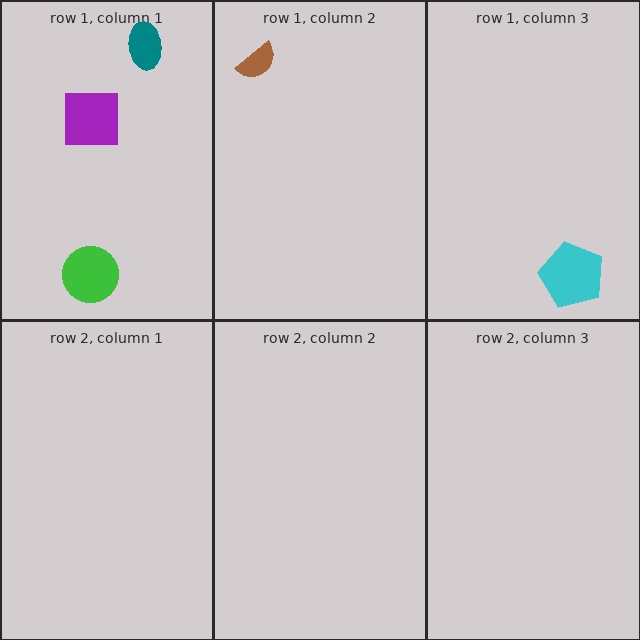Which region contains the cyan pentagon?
The row 1, column 3 region.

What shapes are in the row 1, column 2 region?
The brown semicircle.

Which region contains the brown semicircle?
The row 1, column 2 region.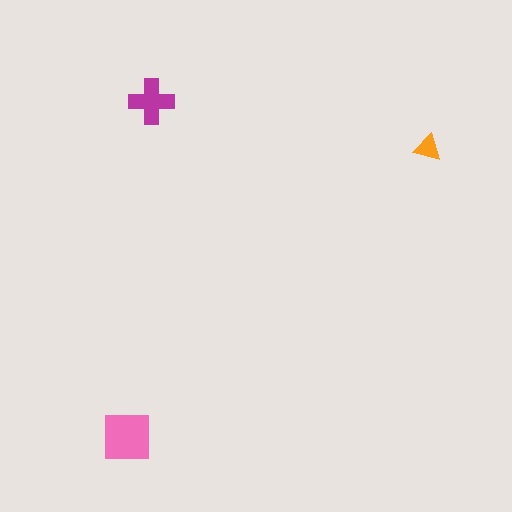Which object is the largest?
The pink square.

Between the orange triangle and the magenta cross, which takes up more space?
The magenta cross.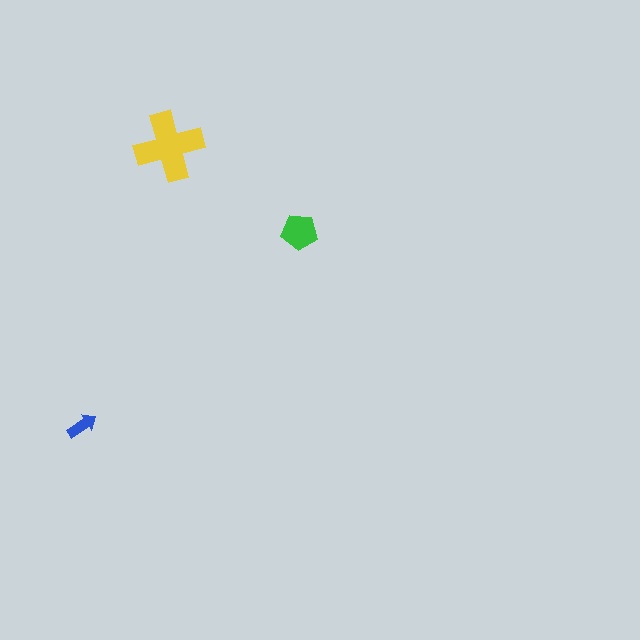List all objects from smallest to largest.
The blue arrow, the green pentagon, the yellow cross.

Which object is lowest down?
The blue arrow is bottommost.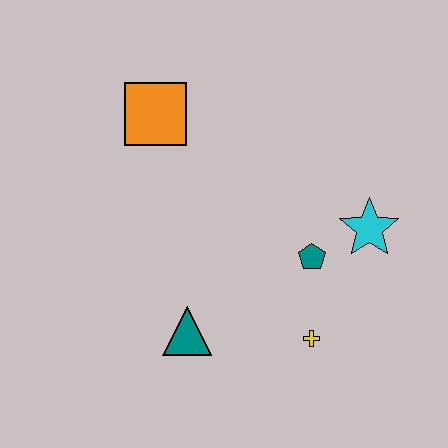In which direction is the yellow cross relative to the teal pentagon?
The yellow cross is below the teal pentagon.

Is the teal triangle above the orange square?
No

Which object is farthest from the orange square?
The yellow cross is farthest from the orange square.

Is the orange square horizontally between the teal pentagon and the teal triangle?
No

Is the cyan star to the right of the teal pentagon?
Yes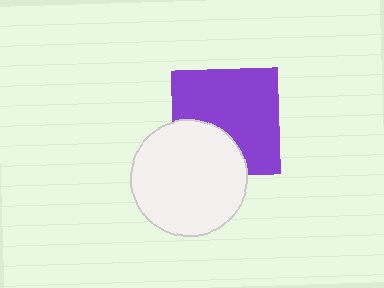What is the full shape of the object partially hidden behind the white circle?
The partially hidden object is a purple square.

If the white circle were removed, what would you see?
You would see the complete purple square.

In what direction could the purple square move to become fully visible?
The purple square could move up. That would shift it out from behind the white circle entirely.